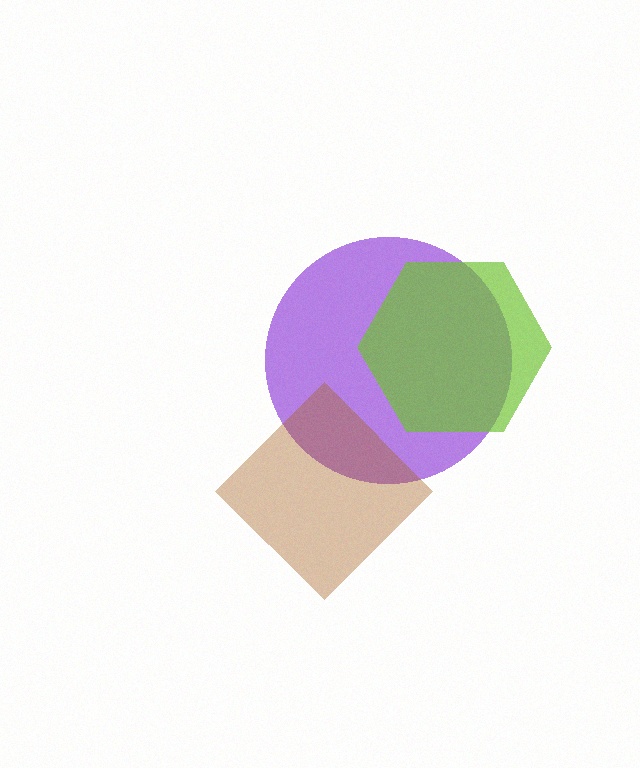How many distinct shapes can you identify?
There are 3 distinct shapes: a purple circle, a lime hexagon, a brown diamond.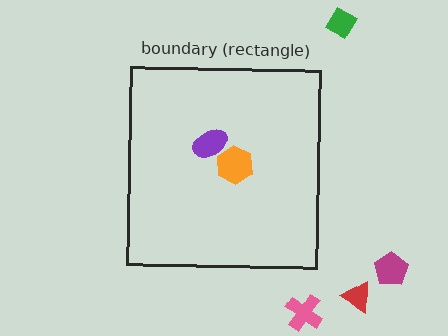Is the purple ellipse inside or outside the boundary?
Inside.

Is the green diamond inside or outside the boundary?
Outside.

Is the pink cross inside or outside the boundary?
Outside.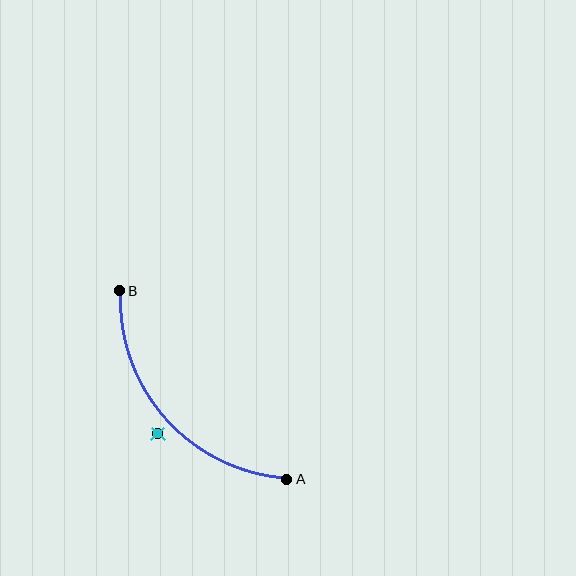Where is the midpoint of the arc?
The arc midpoint is the point on the curve farthest from the straight line joining A and B. It sits below and to the left of that line.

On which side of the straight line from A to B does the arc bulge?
The arc bulges below and to the left of the straight line connecting A and B.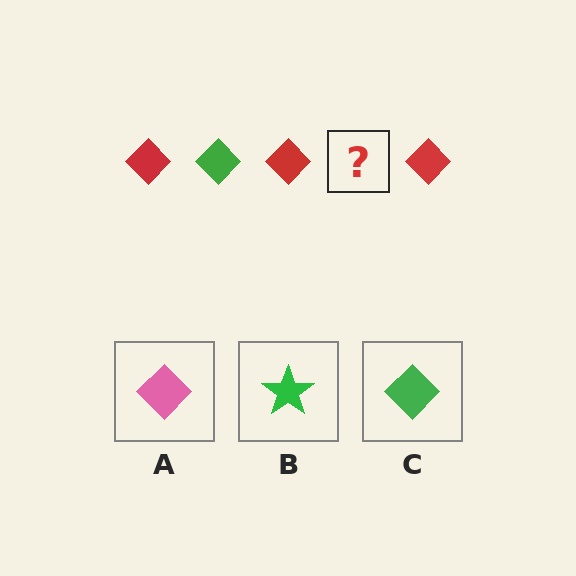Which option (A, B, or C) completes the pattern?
C.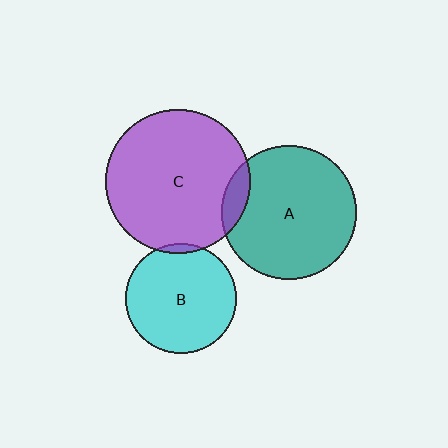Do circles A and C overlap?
Yes.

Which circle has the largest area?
Circle C (purple).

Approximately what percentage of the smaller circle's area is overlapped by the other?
Approximately 10%.